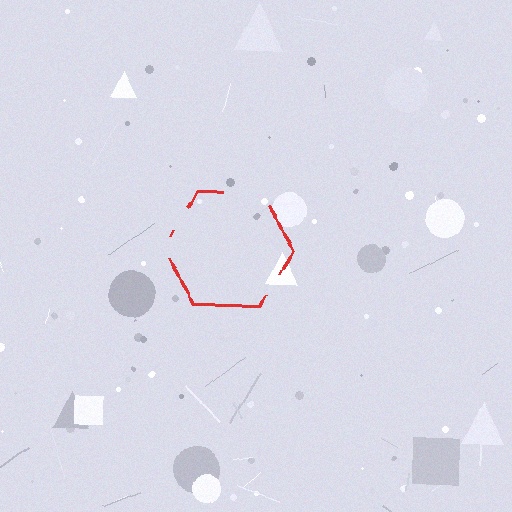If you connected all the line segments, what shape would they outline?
They would outline a hexagon.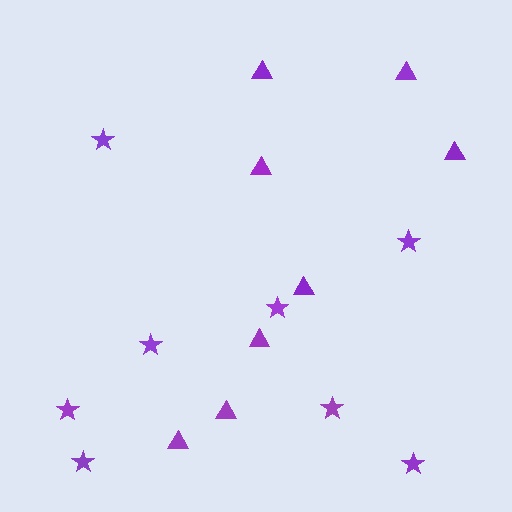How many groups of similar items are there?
There are 2 groups: one group of stars (8) and one group of triangles (8).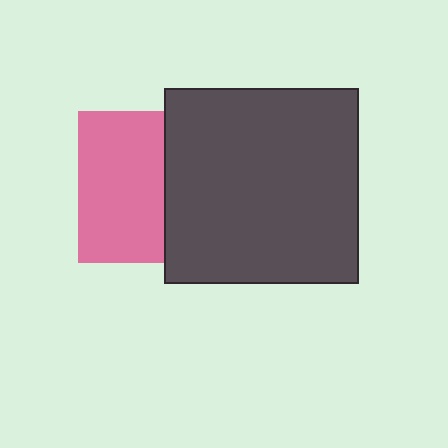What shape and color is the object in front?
The object in front is a dark gray square.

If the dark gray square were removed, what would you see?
You would see the complete pink square.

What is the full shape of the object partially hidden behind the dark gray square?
The partially hidden object is a pink square.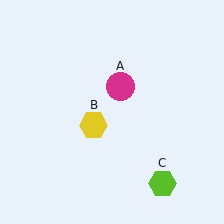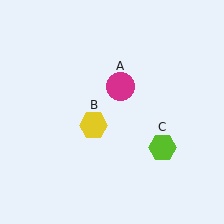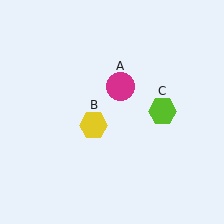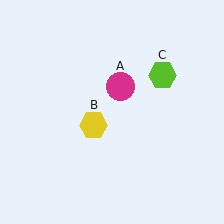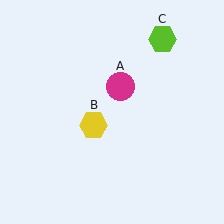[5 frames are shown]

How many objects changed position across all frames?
1 object changed position: lime hexagon (object C).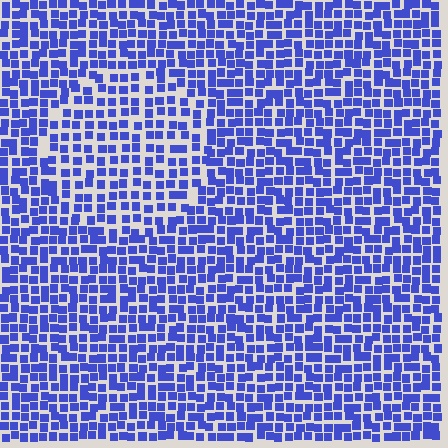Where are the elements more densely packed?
The elements are more densely packed outside the circle boundary.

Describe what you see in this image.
The image contains small blue elements arranged at two different densities. A circle-shaped region is visible where the elements are less densely packed than the surrounding area.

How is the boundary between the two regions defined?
The boundary is defined by a change in element density (approximately 1.5x ratio). All elements are the same color, size, and shape.